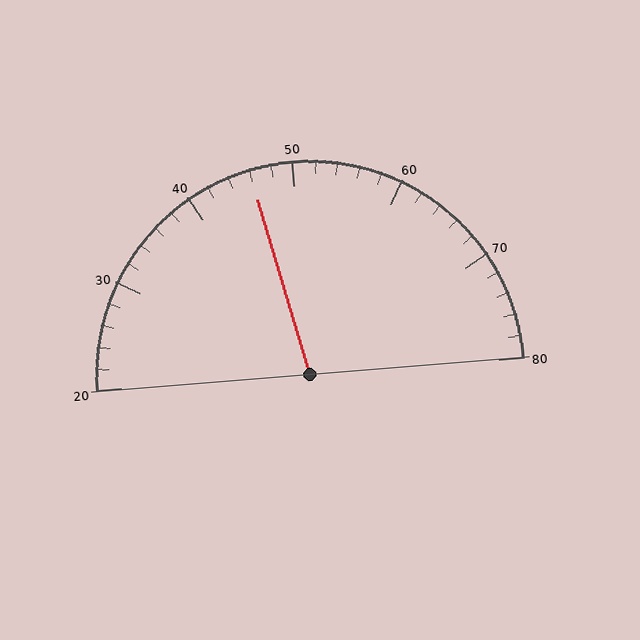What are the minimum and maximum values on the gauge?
The gauge ranges from 20 to 80.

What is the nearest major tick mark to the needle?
The nearest major tick mark is 50.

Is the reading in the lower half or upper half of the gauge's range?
The reading is in the lower half of the range (20 to 80).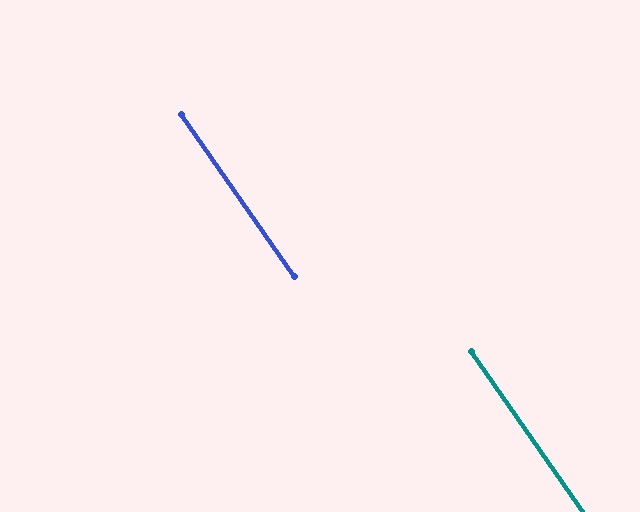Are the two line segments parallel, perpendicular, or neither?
Parallel — their directions differ by only 0.1°.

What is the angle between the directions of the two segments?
Approximately 0 degrees.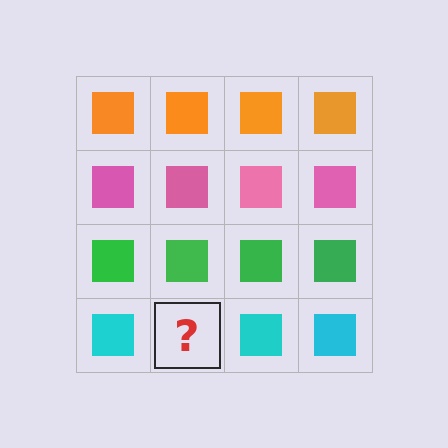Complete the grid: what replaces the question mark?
The question mark should be replaced with a cyan square.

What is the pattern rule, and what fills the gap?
The rule is that each row has a consistent color. The gap should be filled with a cyan square.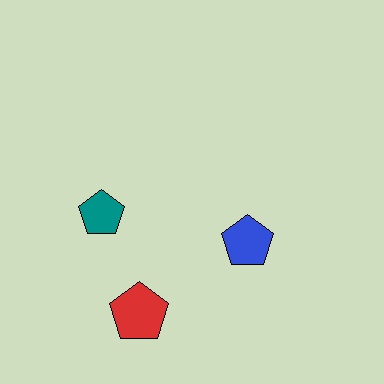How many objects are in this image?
There are 3 objects.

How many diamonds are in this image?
There are no diamonds.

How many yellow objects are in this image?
There are no yellow objects.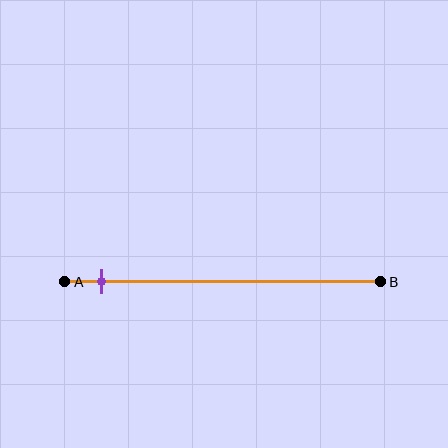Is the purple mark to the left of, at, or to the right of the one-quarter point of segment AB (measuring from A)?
The purple mark is to the left of the one-quarter point of segment AB.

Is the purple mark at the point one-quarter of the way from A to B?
No, the mark is at about 10% from A, not at the 25% one-quarter point.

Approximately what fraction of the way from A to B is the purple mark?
The purple mark is approximately 10% of the way from A to B.